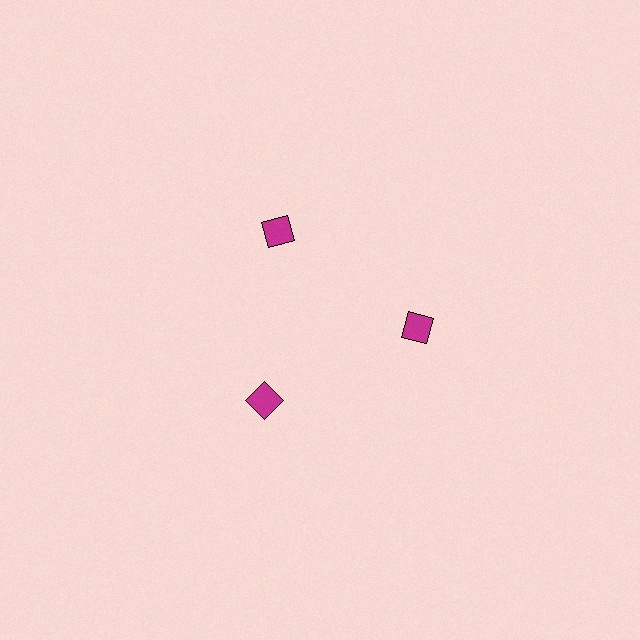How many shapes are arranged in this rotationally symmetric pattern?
There are 3 shapes, arranged in 3 groups of 1.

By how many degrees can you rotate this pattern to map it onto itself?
The pattern maps onto itself every 120 degrees of rotation.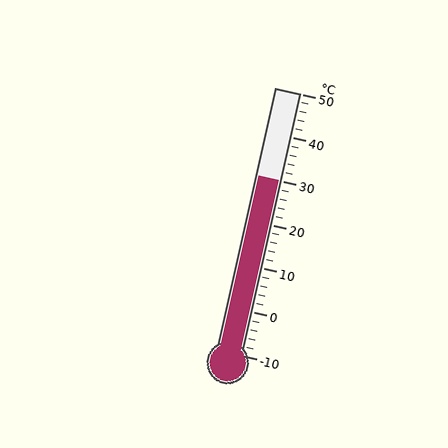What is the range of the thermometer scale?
The thermometer scale ranges from -10°C to 50°C.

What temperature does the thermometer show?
The thermometer shows approximately 30°C.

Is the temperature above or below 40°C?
The temperature is below 40°C.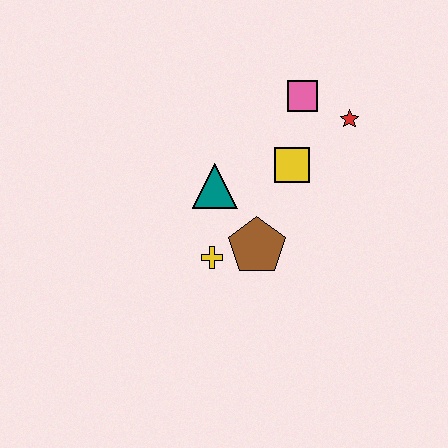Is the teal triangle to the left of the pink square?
Yes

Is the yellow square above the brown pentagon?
Yes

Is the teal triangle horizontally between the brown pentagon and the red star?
No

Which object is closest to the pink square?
The red star is closest to the pink square.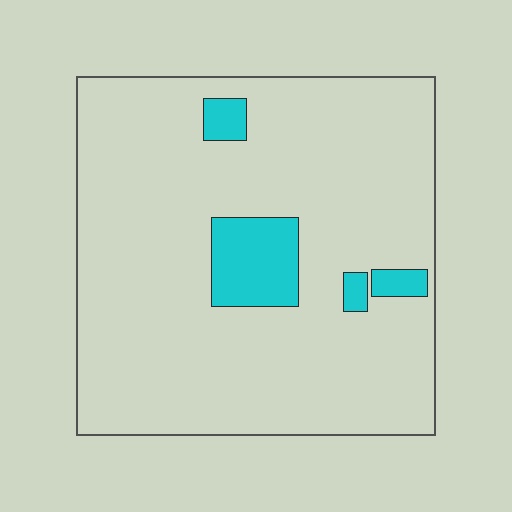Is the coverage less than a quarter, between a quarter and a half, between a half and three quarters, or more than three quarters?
Less than a quarter.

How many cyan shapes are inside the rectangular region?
4.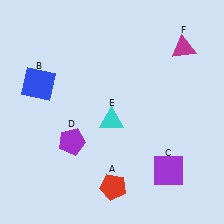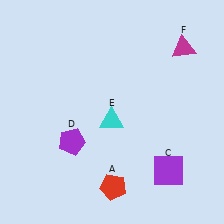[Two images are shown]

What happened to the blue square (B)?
The blue square (B) was removed in Image 2. It was in the top-left area of Image 1.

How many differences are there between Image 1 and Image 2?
There is 1 difference between the two images.